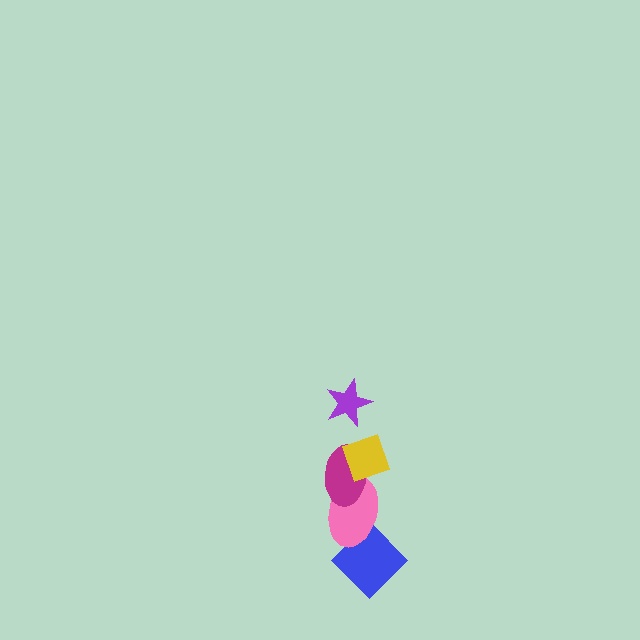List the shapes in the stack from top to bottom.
From top to bottom: the purple star, the yellow diamond, the magenta ellipse, the pink ellipse, the blue diamond.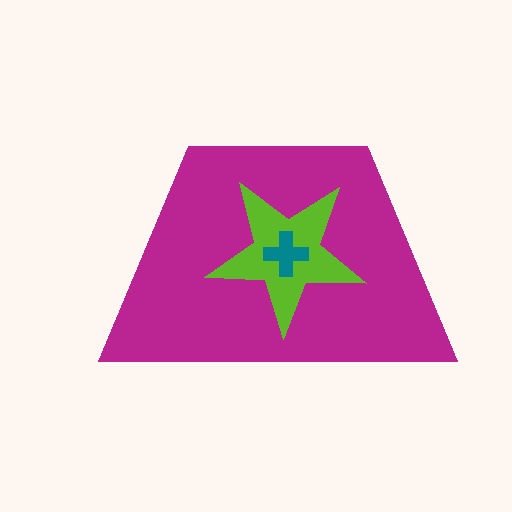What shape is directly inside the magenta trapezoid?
The lime star.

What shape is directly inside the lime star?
The teal cross.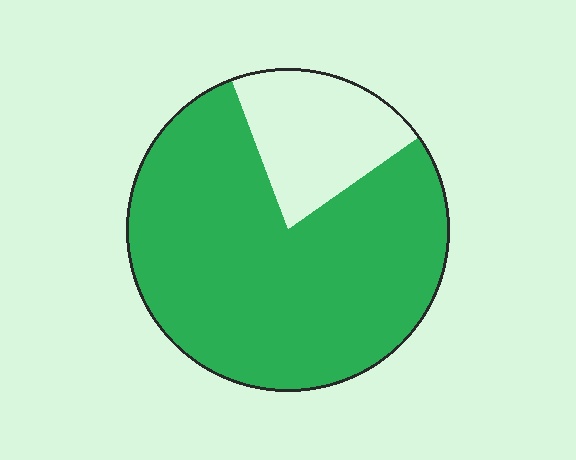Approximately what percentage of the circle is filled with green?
Approximately 80%.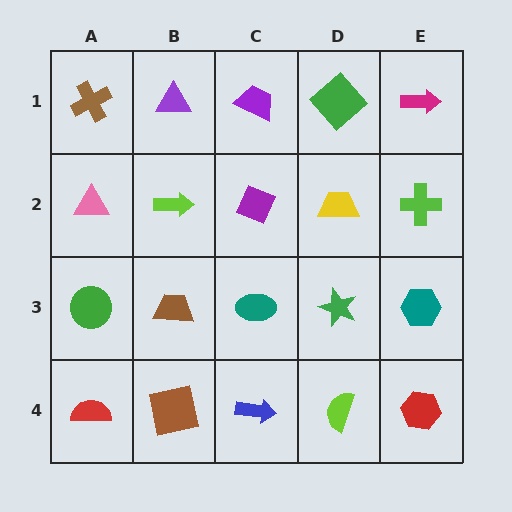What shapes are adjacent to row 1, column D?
A yellow trapezoid (row 2, column D), a purple trapezoid (row 1, column C), a magenta arrow (row 1, column E).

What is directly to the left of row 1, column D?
A purple trapezoid.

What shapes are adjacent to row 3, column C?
A purple diamond (row 2, column C), a blue arrow (row 4, column C), a brown trapezoid (row 3, column B), a green star (row 3, column D).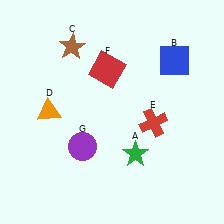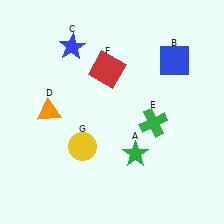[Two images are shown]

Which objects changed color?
C changed from brown to blue. E changed from red to green. G changed from purple to yellow.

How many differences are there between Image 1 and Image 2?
There are 3 differences between the two images.